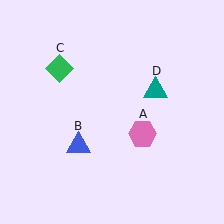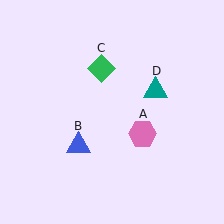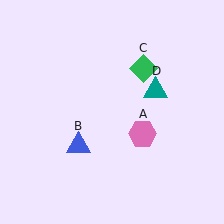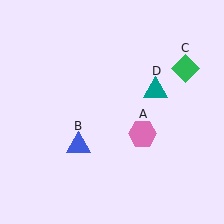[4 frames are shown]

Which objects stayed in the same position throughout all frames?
Pink hexagon (object A) and blue triangle (object B) and teal triangle (object D) remained stationary.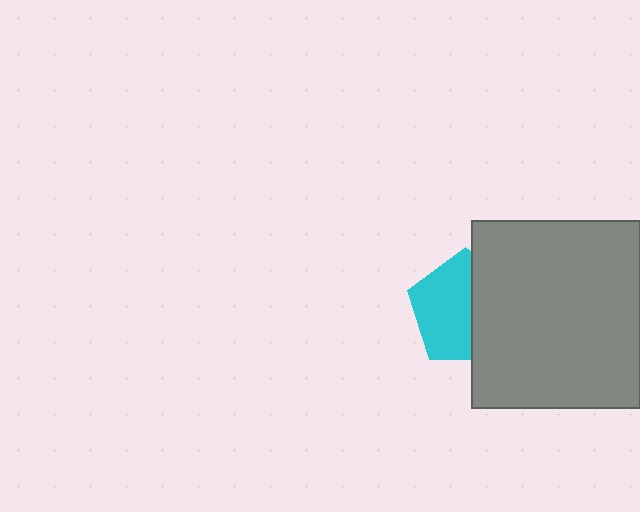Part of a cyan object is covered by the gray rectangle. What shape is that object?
It is a pentagon.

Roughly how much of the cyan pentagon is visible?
About half of it is visible (roughly 57%).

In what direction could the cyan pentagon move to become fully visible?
The cyan pentagon could move left. That would shift it out from behind the gray rectangle entirely.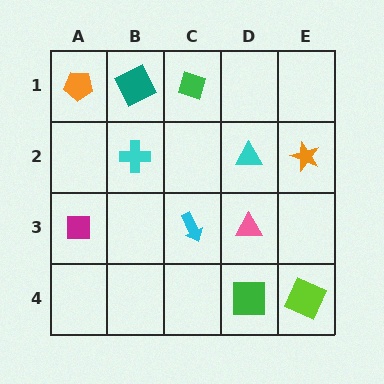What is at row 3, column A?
A magenta square.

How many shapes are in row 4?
2 shapes.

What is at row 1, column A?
An orange pentagon.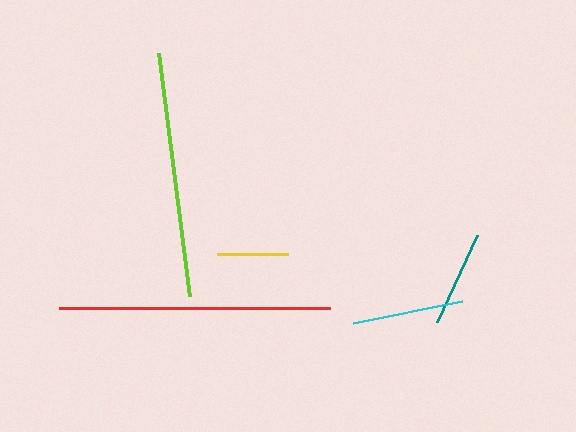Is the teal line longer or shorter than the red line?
The red line is longer than the teal line.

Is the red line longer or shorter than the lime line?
The red line is longer than the lime line.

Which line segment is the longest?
The red line is the longest at approximately 271 pixels.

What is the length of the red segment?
The red segment is approximately 271 pixels long.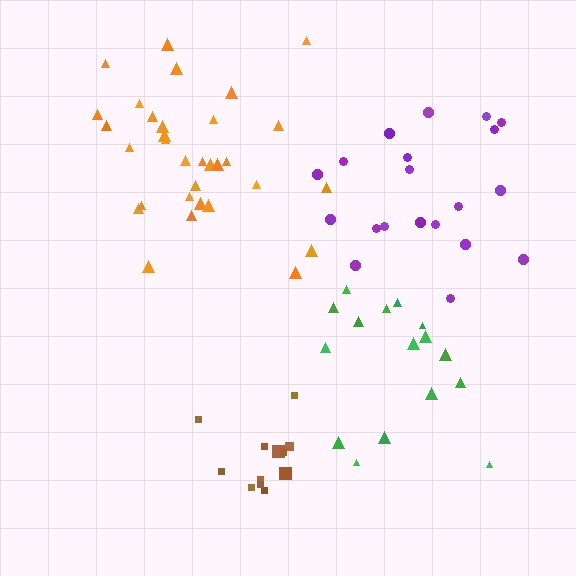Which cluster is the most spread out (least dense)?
Green.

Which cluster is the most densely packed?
Brown.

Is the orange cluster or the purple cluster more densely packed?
Orange.